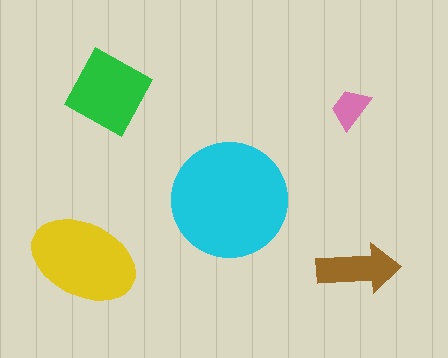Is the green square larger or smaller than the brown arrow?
Larger.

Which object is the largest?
The cyan circle.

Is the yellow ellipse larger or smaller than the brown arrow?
Larger.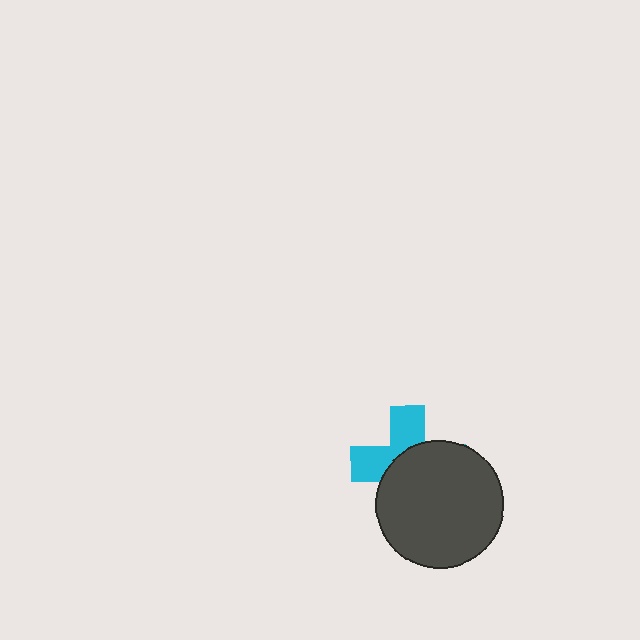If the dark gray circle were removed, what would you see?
You would see the complete cyan cross.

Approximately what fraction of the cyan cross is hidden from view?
Roughly 59% of the cyan cross is hidden behind the dark gray circle.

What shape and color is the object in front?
The object in front is a dark gray circle.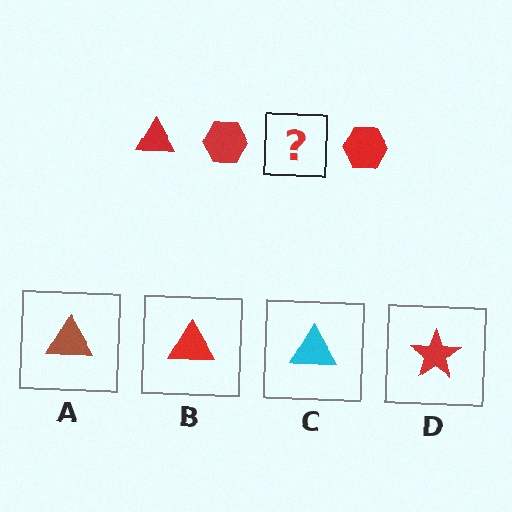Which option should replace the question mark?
Option B.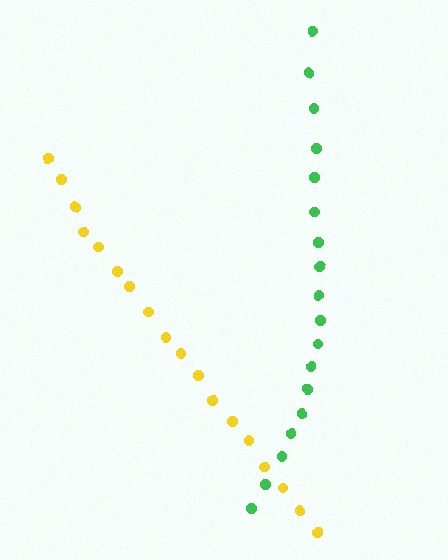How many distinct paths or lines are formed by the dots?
There are 2 distinct paths.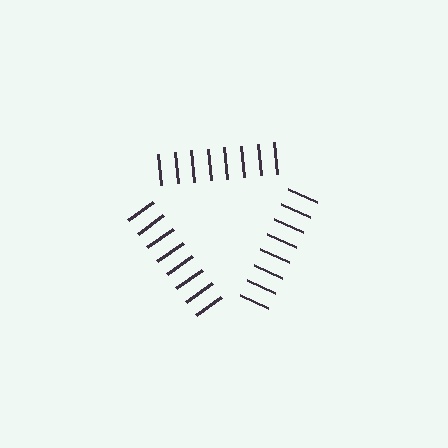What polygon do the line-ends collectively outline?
An illusory triangle — the line segments terminate on its edges but no continuous stroke is drawn.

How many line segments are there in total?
24 — 8 along each of the 3 edges.